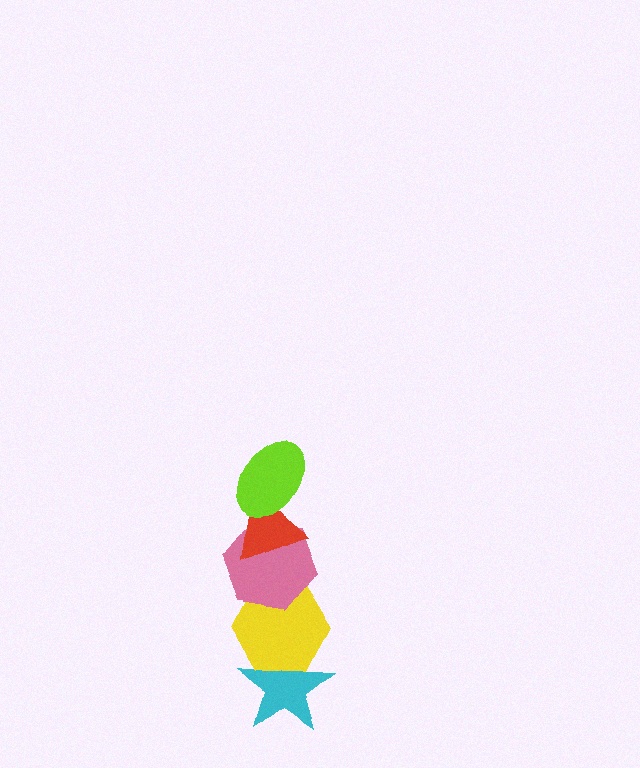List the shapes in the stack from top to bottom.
From top to bottom: the lime ellipse, the red triangle, the pink hexagon, the yellow hexagon, the cyan star.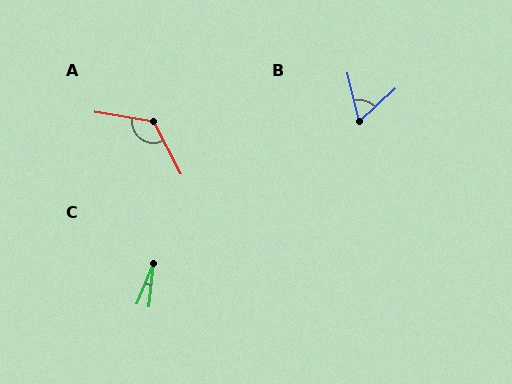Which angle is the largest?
A, at approximately 128 degrees.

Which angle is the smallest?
C, at approximately 17 degrees.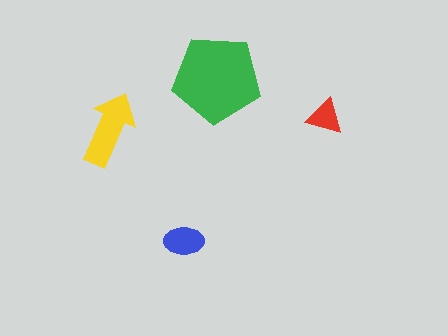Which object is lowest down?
The blue ellipse is bottommost.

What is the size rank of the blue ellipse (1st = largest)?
3rd.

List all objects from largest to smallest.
The green pentagon, the yellow arrow, the blue ellipse, the red triangle.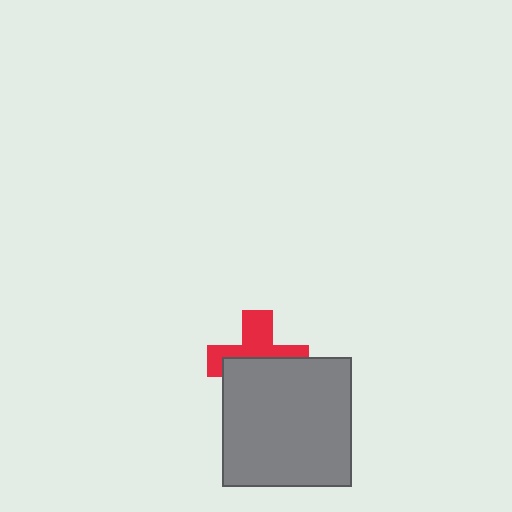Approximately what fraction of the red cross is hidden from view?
Roughly 52% of the red cross is hidden behind the gray square.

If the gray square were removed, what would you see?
You would see the complete red cross.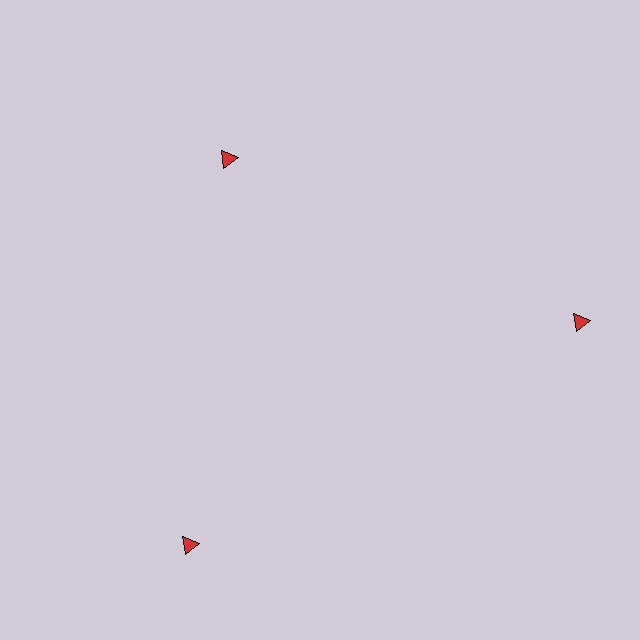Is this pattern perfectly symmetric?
No. The 3 red triangles are arranged in a ring, but one element near the 11 o'clock position is pulled inward toward the center, breaking the 3-fold rotational symmetry.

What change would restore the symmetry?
The symmetry would be restored by moving it outward, back onto the ring so that all 3 triangles sit at equal angles and equal distance from the center.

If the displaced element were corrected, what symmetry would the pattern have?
It would have 3-fold rotational symmetry — the pattern would map onto itself every 120 degrees.